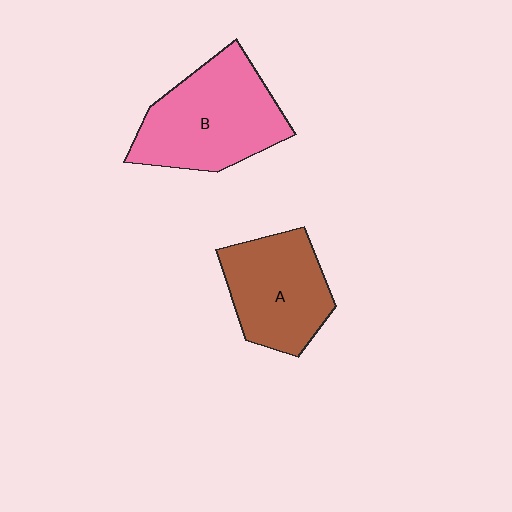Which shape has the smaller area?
Shape A (brown).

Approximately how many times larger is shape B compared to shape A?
Approximately 1.3 times.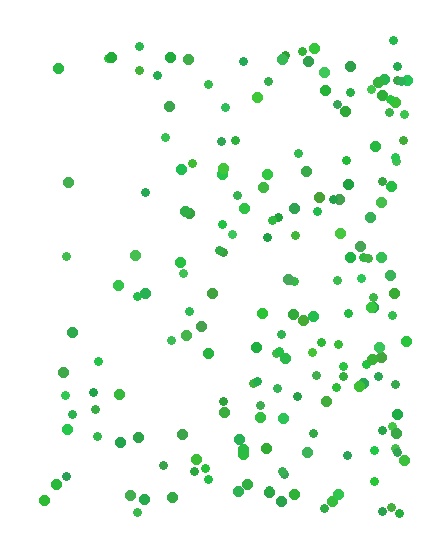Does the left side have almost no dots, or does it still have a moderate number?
Still a moderate number, just noticeably fewer than the right.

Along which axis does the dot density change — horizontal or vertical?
Horizontal.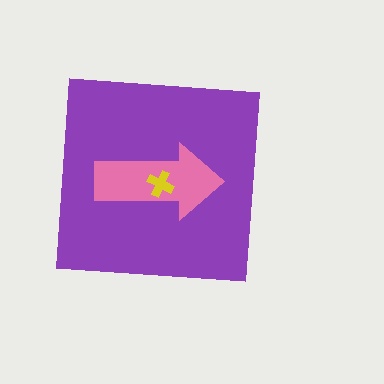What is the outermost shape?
The purple square.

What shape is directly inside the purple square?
The pink arrow.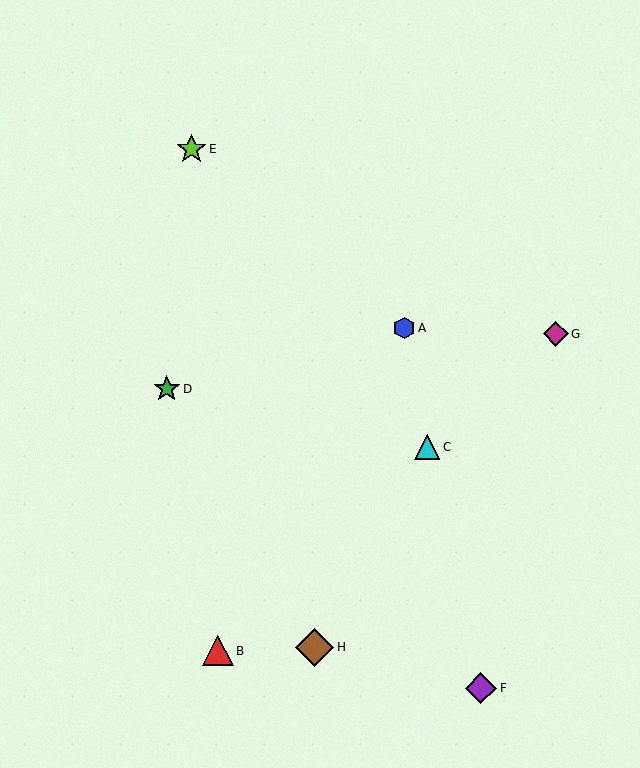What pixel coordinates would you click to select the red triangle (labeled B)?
Click at (218, 651) to select the red triangle B.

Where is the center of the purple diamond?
The center of the purple diamond is at (481, 688).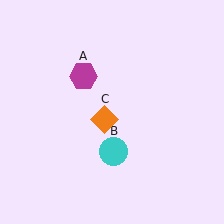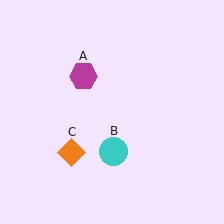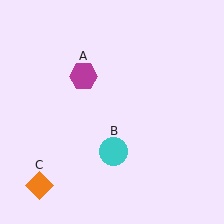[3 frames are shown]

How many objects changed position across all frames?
1 object changed position: orange diamond (object C).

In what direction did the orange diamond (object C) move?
The orange diamond (object C) moved down and to the left.